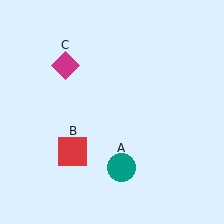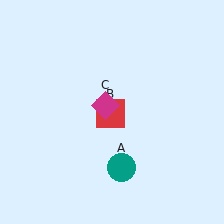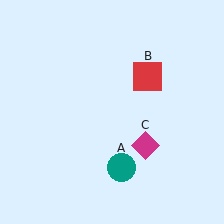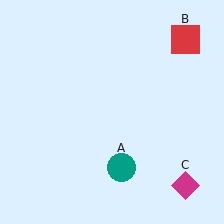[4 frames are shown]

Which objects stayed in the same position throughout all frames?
Teal circle (object A) remained stationary.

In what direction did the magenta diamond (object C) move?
The magenta diamond (object C) moved down and to the right.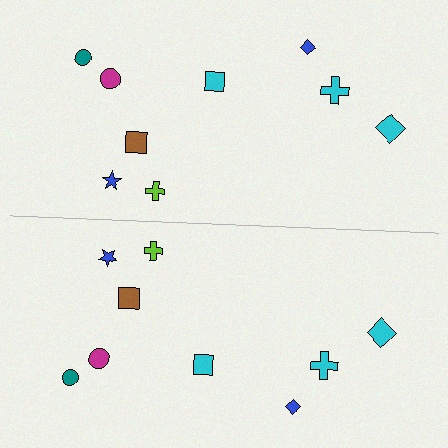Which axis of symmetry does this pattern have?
The pattern has a horizontal axis of symmetry running through the center of the image.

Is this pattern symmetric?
Yes, this pattern has bilateral (reflection) symmetry.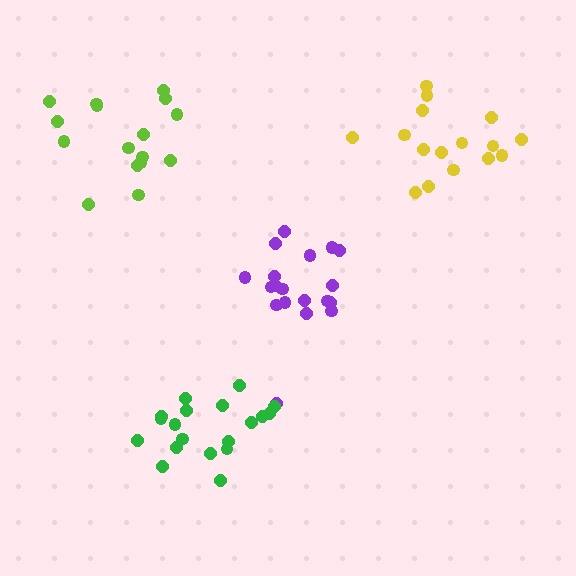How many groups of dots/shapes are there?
There are 4 groups.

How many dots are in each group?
Group 1: 16 dots, Group 2: 19 dots, Group 3: 16 dots, Group 4: 19 dots (70 total).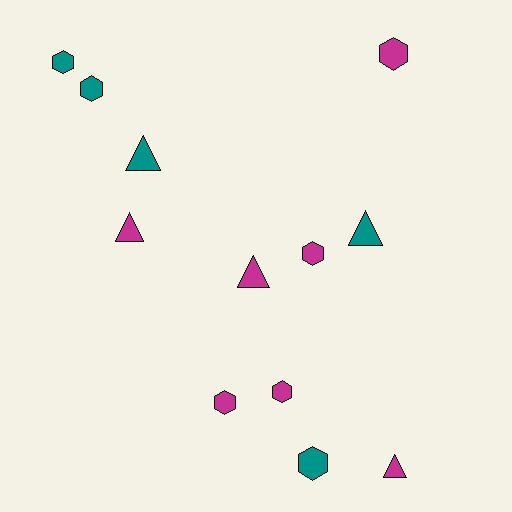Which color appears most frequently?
Magenta, with 7 objects.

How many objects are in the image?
There are 12 objects.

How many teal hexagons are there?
There are 3 teal hexagons.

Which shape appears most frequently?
Hexagon, with 7 objects.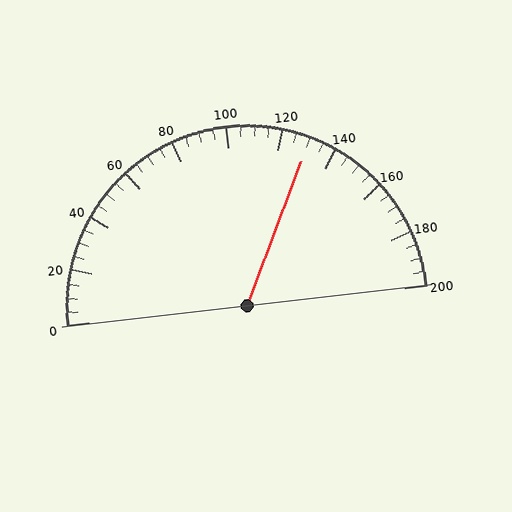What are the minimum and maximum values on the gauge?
The gauge ranges from 0 to 200.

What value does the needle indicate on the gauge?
The needle indicates approximately 130.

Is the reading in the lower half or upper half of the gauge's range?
The reading is in the upper half of the range (0 to 200).